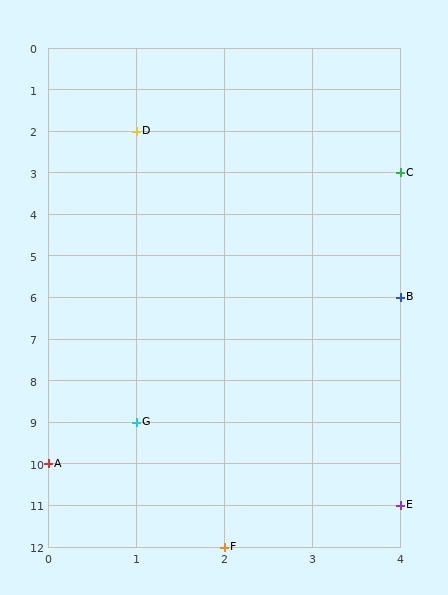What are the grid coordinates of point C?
Point C is at grid coordinates (4, 3).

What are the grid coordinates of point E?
Point E is at grid coordinates (4, 11).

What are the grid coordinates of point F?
Point F is at grid coordinates (2, 12).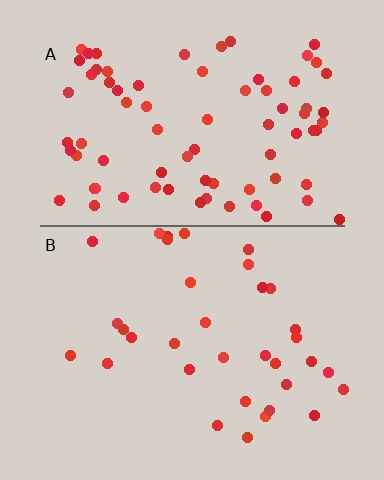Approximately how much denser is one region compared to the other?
Approximately 2.2× — region A over region B.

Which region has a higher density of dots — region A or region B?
A (the top).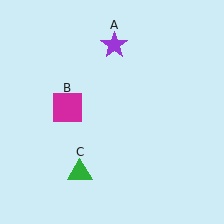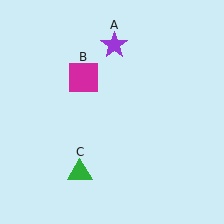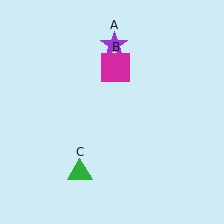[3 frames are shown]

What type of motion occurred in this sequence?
The magenta square (object B) rotated clockwise around the center of the scene.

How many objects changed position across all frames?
1 object changed position: magenta square (object B).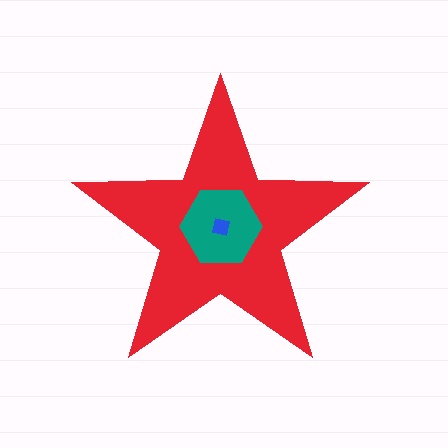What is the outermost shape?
The red star.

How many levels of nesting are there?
3.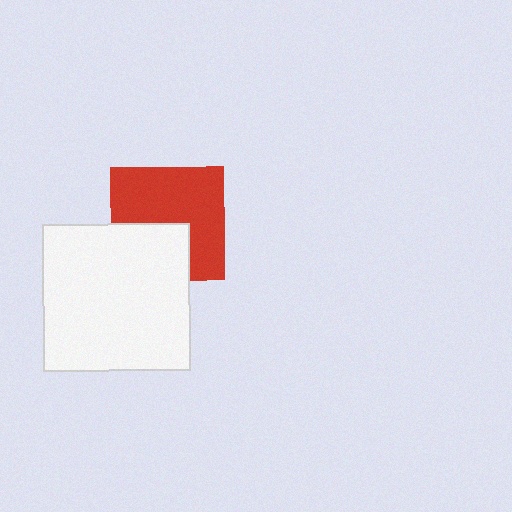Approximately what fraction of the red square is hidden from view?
Roughly 35% of the red square is hidden behind the white square.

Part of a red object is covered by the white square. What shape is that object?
It is a square.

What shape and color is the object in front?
The object in front is a white square.